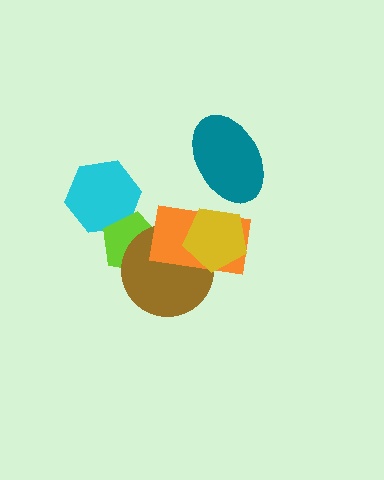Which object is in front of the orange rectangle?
The yellow pentagon is in front of the orange rectangle.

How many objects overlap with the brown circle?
3 objects overlap with the brown circle.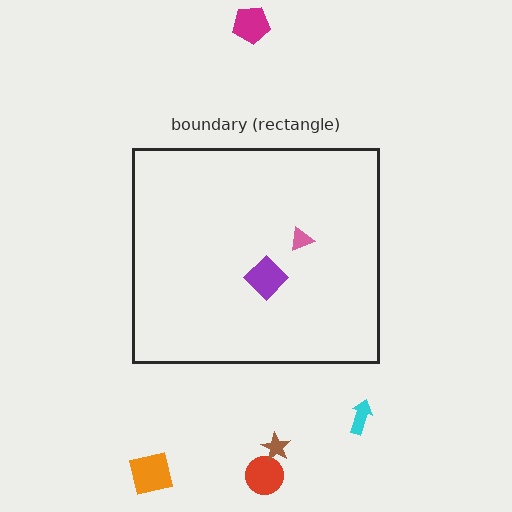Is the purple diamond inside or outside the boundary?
Inside.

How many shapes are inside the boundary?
2 inside, 5 outside.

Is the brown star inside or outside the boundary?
Outside.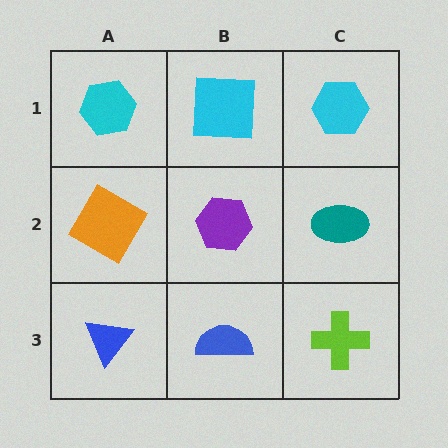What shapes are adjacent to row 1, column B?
A purple hexagon (row 2, column B), a cyan hexagon (row 1, column A), a cyan hexagon (row 1, column C).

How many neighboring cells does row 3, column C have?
2.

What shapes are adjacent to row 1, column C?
A teal ellipse (row 2, column C), a cyan square (row 1, column B).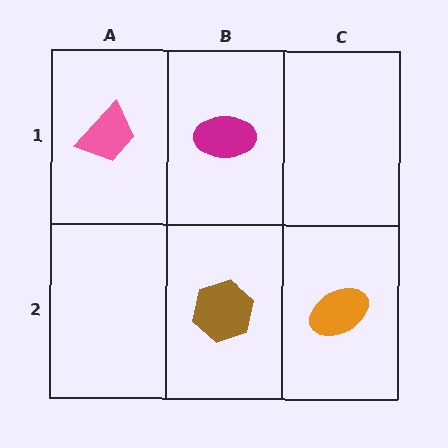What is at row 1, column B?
A magenta ellipse.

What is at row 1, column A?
A pink trapezoid.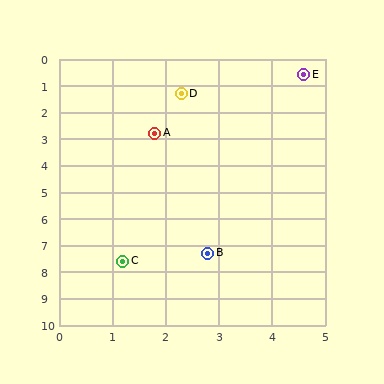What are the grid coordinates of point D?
Point D is at approximately (2.3, 1.3).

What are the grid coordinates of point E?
Point E is at approximately (4.6, 0.6).